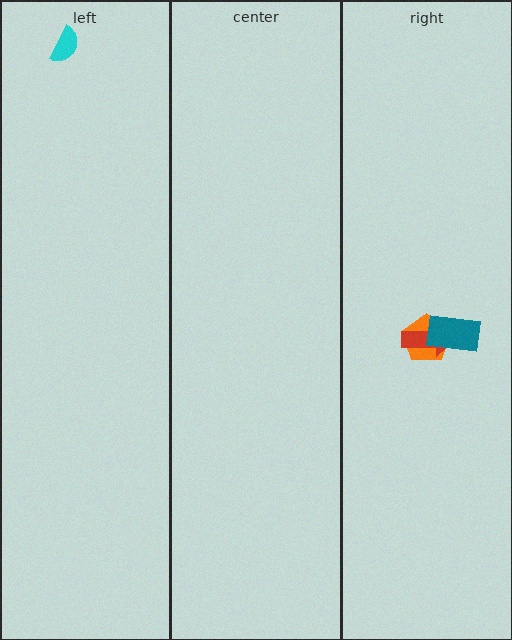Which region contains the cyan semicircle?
The left region.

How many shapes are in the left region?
1.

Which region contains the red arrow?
The right region.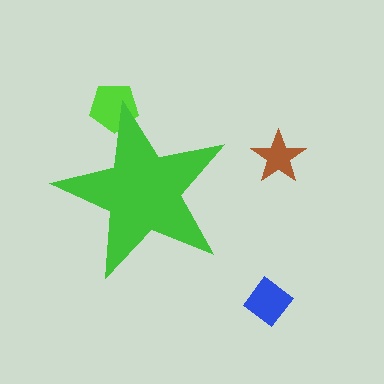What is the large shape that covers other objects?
A green star.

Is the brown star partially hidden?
No, the brown star is fully visible.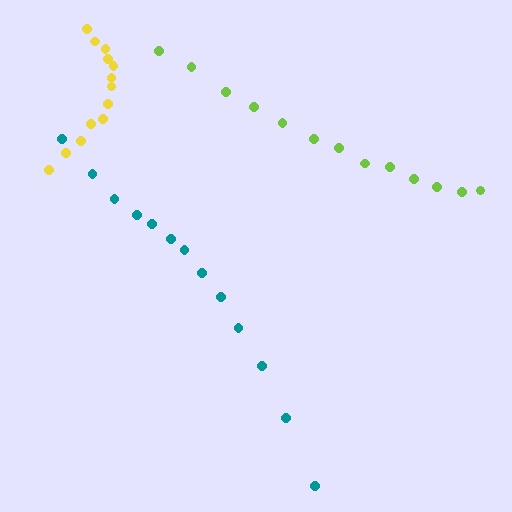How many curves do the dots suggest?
There are 3 distinct paths.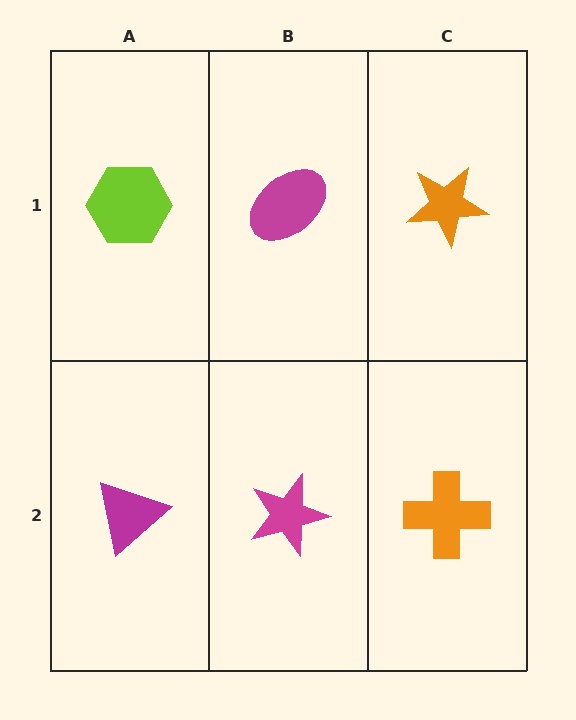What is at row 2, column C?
An orange cross.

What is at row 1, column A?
A lime hexagon.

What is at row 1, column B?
A magenta ellipse.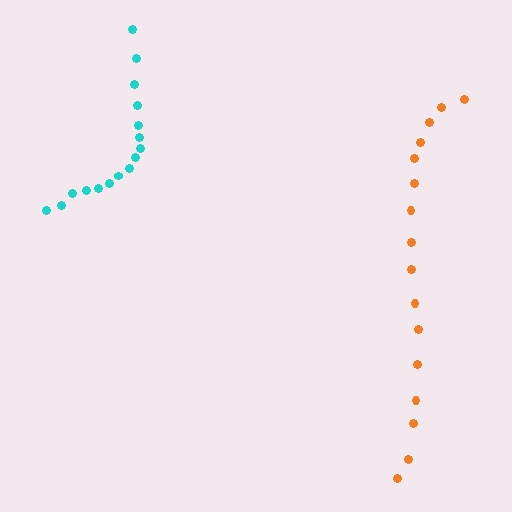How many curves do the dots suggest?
There are 2 distinct paths.